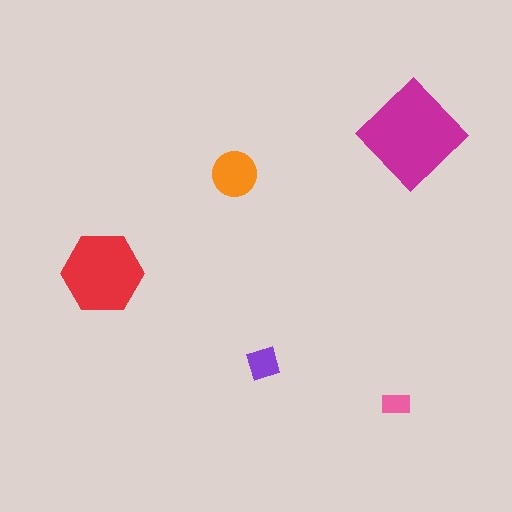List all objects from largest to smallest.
The magenta diamond, the red hexagon, the orange circle, the purple square, the pink rectangle.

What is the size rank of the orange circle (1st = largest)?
3rd.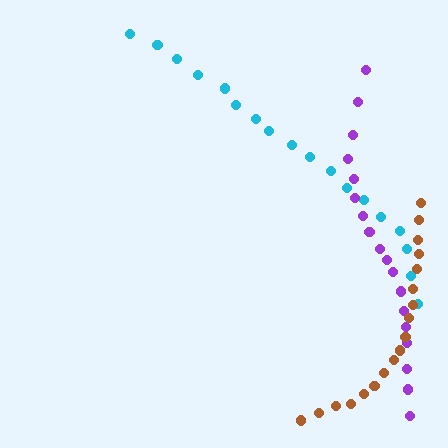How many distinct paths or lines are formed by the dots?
There are 3 distinct paths.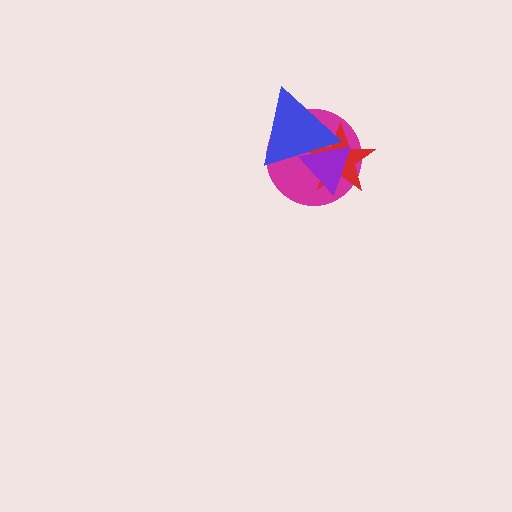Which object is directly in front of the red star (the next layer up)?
The purple triangle is directly in front of the red star.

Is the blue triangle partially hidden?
No, no other shape covers it.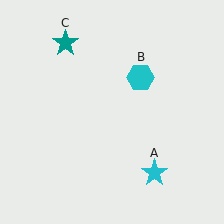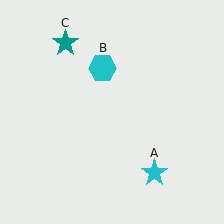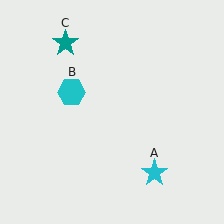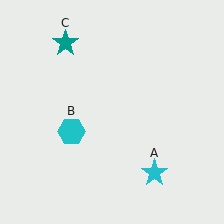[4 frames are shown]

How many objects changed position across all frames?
1 object changed position: cyan hexagon (object B).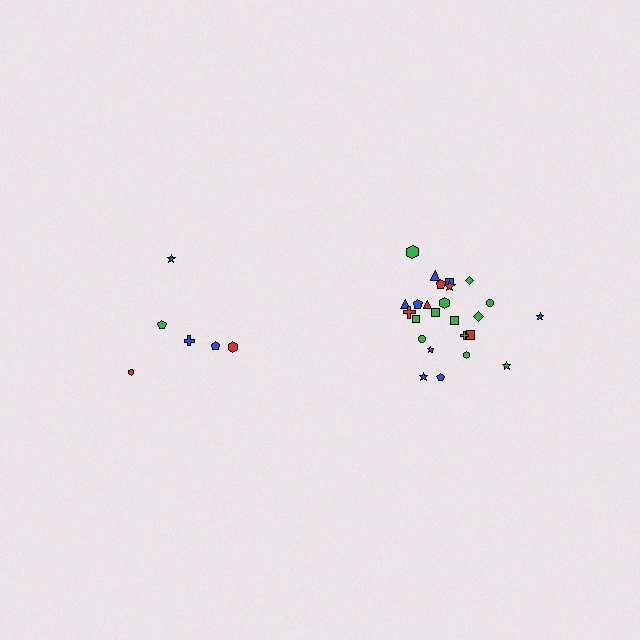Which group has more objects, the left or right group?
The right group.